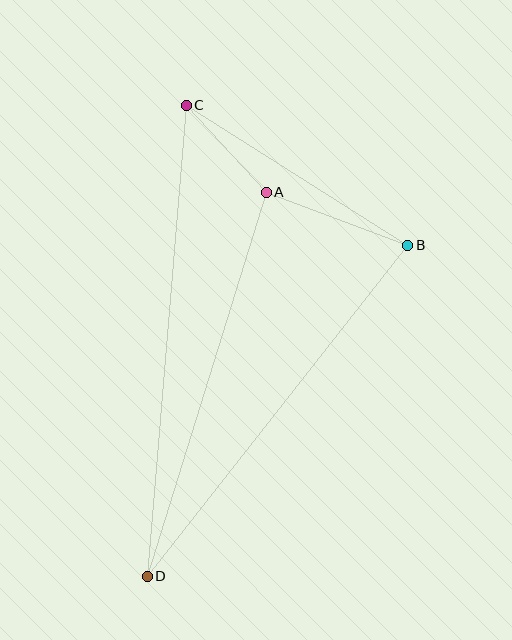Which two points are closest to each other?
Points A and C are closest to each other.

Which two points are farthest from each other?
Points C and D are farthest from each other.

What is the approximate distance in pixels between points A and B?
The distance between A and B is approximately 151 pixels.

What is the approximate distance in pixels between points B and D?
The distance between B and D is approximately 422 pixels.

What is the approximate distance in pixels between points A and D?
The distance between A and D is approximately 402 pixels.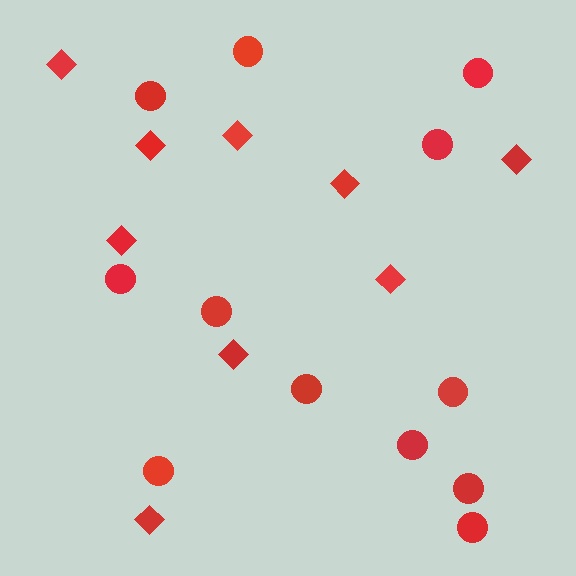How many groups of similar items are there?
There are 2 groups: one group of circles (12) and one group of diamonds (9).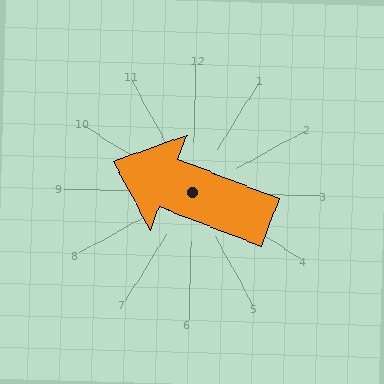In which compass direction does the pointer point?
West.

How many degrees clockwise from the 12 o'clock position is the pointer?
Approximately 290 degrees.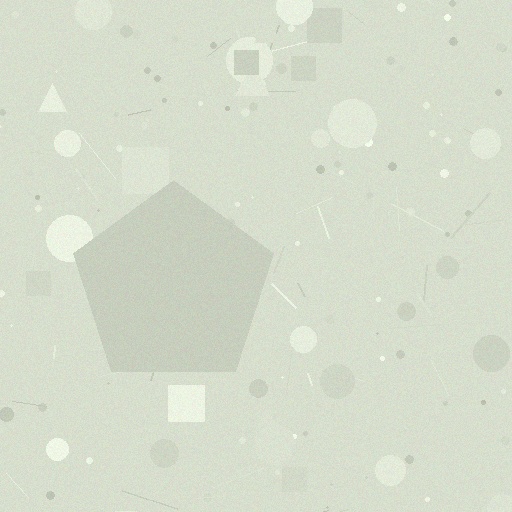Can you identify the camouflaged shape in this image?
The camouflaged shape is a pentagon.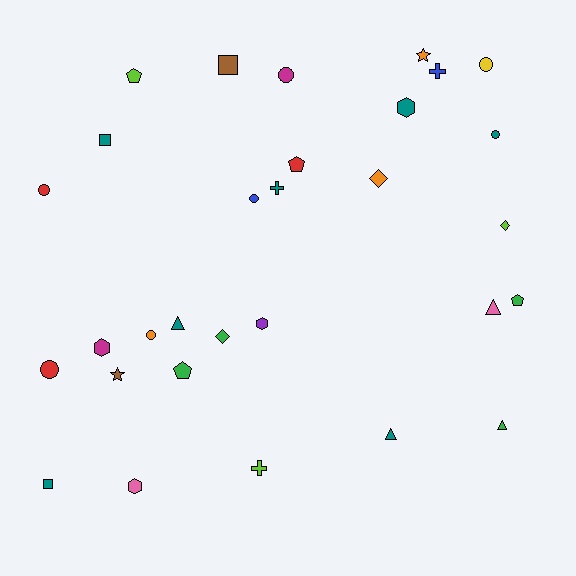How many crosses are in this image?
There are 3 crosses.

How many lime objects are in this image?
There are 3 lime objects.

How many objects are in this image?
There are 30 objects.